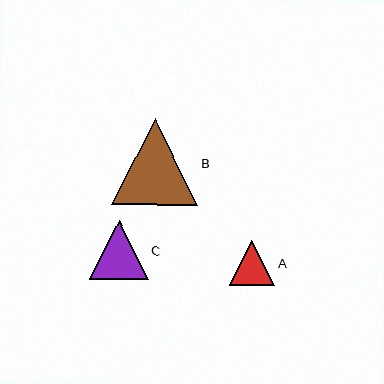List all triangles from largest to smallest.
From largest to smallest: B, C, A.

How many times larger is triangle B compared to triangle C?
Triangle B is approximately 1.5 times the size of triangle C.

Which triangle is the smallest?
Triangle A is the smallest with a size of approximately 46 pixels.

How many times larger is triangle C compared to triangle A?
Triangle C is approximately 1.3 times the size of triangle A.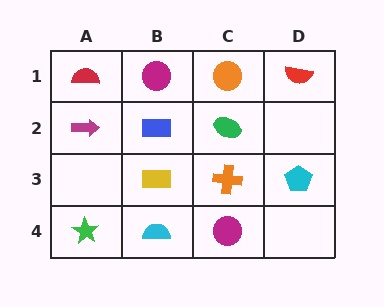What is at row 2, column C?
A green ellipse.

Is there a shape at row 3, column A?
No, that cell is empty.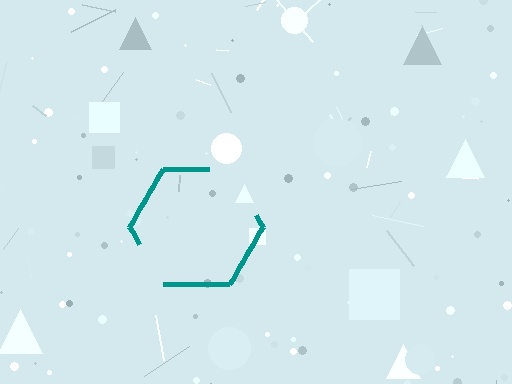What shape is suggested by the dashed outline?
The dashed outline suggests a hexagon.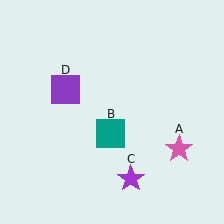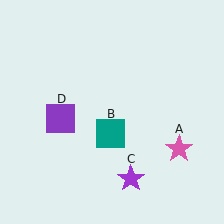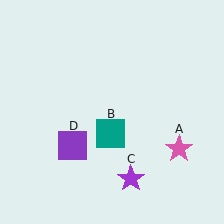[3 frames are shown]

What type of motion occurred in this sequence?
The purple square (object D) rotated counterclockwise around the center of the scene.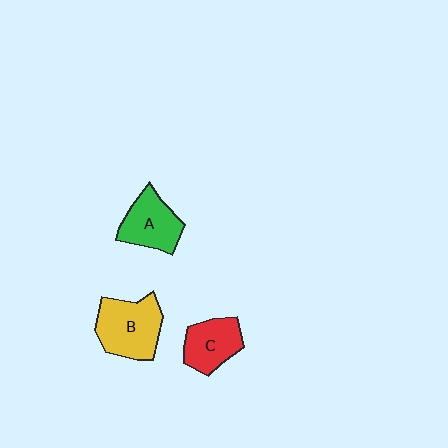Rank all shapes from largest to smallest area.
From largest to smallest: B (yellow), A (green), C (red).